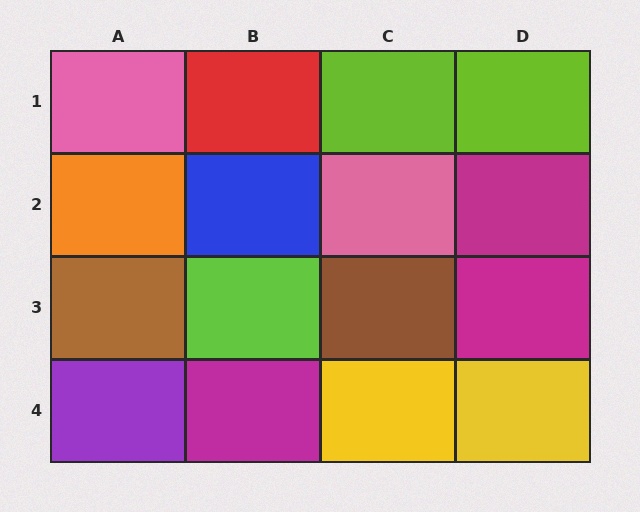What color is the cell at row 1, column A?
Pink.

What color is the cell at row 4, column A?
Purple.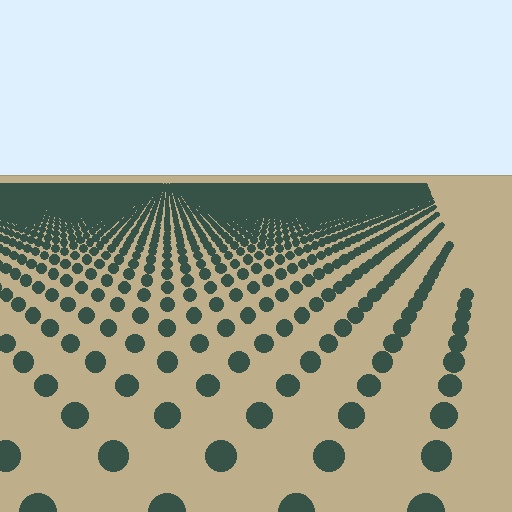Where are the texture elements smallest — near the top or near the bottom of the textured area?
Near the top.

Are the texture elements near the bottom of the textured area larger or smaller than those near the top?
Larger. Near the bottom, elements are closer to the viewer and appear at a bigger on-screen size.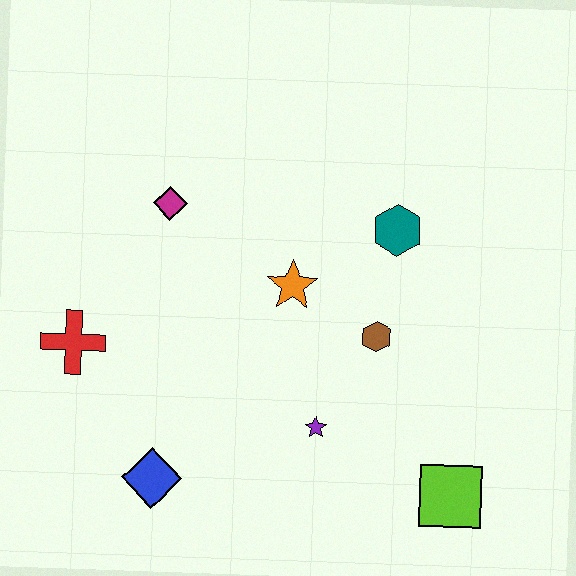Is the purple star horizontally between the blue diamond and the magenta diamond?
No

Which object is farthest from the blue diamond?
The teal hexagon is farthest from the blue diamond.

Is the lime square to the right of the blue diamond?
Yes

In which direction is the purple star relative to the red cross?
The purple star is to the right of the red cross.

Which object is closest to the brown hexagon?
The orange star is closest to the brown hexagon.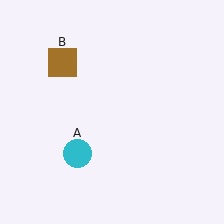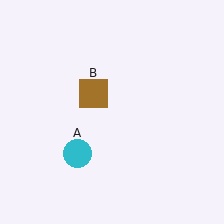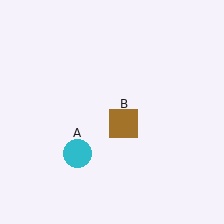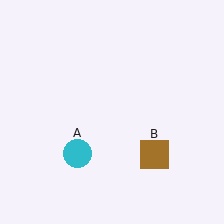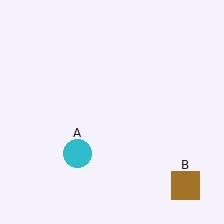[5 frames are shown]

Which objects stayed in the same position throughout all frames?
Cyan circle (object A) remained stationary.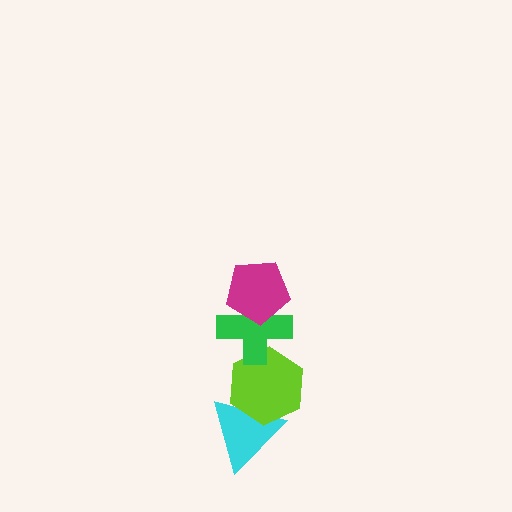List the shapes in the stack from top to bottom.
From top to bottom: the magenta pentagon, the green cross, the lime hexagon, the cyan triangle.